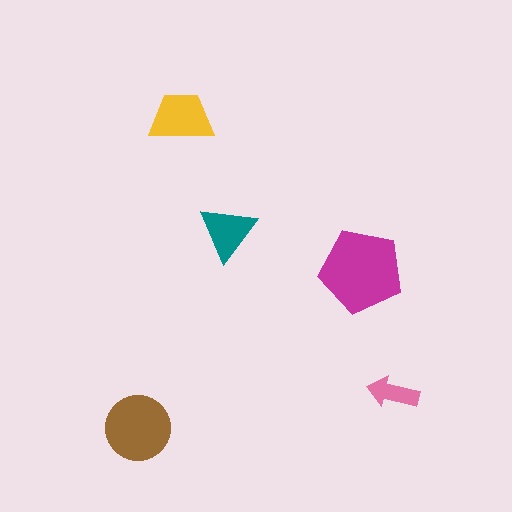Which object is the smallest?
The pink arrow.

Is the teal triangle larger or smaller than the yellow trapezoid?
Smaller.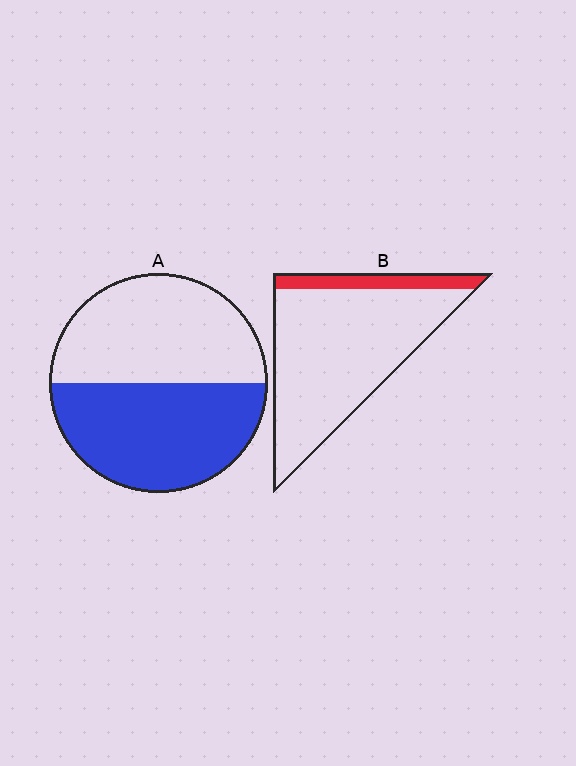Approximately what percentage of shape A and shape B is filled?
A is approximately 50% and B is approximately 15%.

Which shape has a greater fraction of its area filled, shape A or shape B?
Shape A.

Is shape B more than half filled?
No.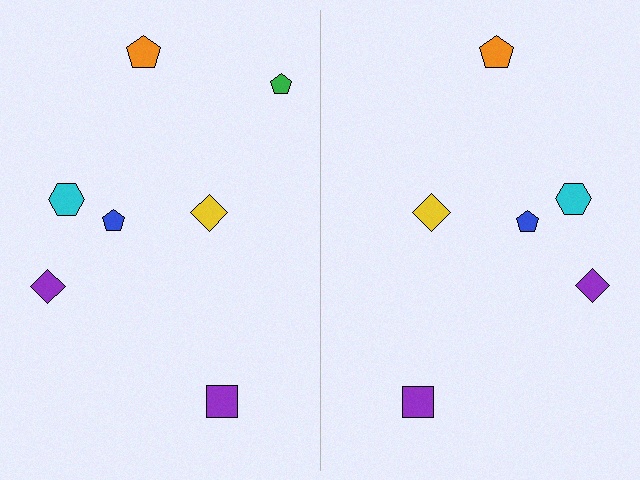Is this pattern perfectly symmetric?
No, the pattern is not perfectly symmetric. A green pentagon is missing from the right side.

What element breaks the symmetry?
A green pentagon is missing from the right side.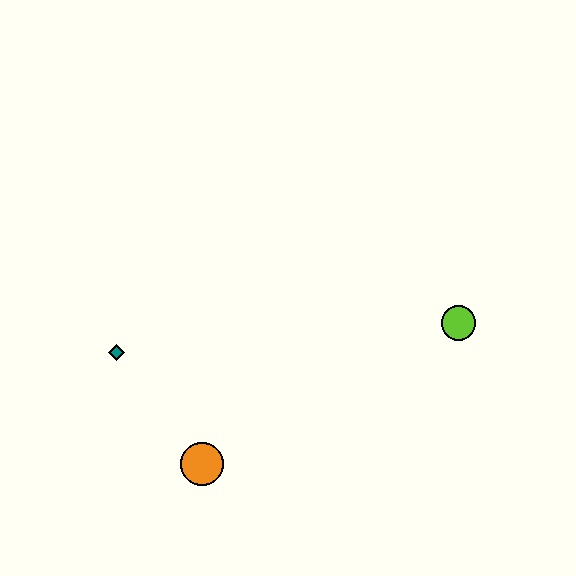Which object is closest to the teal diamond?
The orange circle is closest to the teal diamond.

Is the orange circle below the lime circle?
Yes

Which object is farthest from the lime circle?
The teal diamond is farthest from the lime circle.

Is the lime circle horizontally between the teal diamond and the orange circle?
No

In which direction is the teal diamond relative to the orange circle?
The teal diamond is above the orange circle.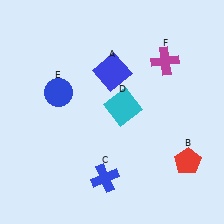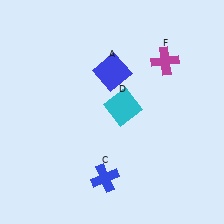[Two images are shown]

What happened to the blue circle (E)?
The blue circle (E) was removed in Image 2. It was in the top-left area of Image 1.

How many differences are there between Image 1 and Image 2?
There are 2 differences between the two images.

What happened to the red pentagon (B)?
The red pentagon (B) was removed in Image 2. It was in the bottom-right area of Image 1.